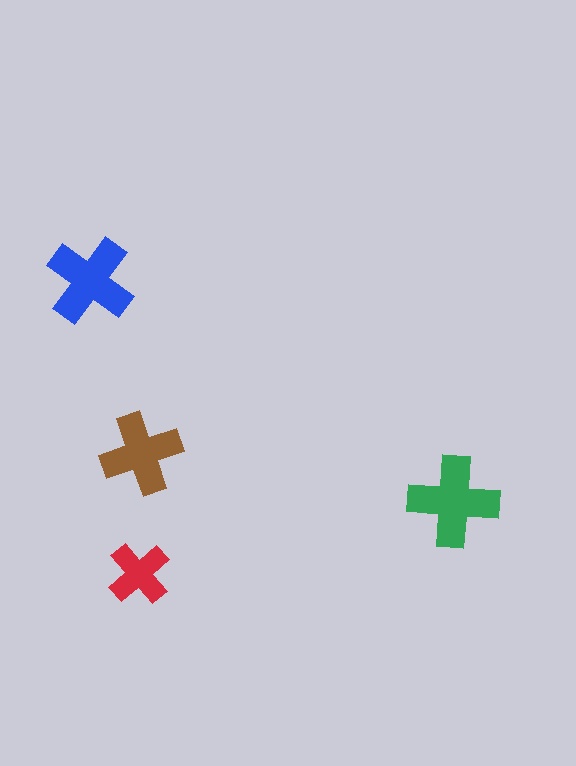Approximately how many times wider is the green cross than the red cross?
About 1.5 times wider.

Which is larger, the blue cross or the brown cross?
The blue one.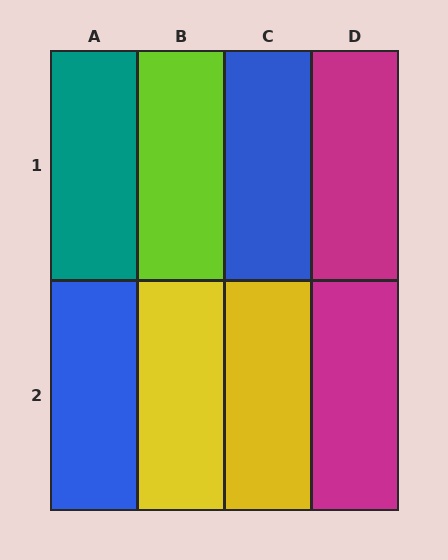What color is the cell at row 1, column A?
Teal.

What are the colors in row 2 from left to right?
Blue, yellow, yellow, magenta.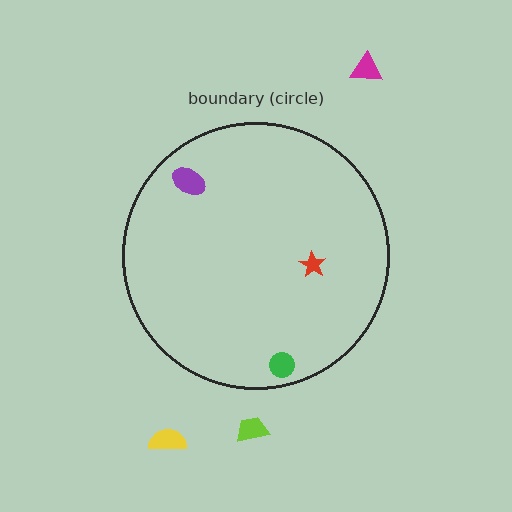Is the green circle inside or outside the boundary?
Inside.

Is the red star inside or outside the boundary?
Inside.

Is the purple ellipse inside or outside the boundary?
Inside.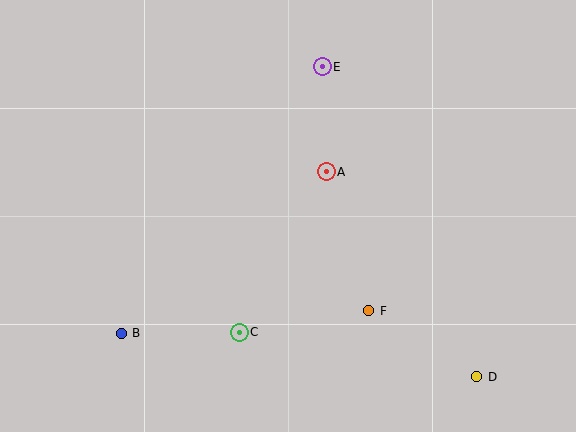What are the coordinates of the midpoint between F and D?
The midpoint between F and D is at (423, 344).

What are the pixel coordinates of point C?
Point C is at (239, 332).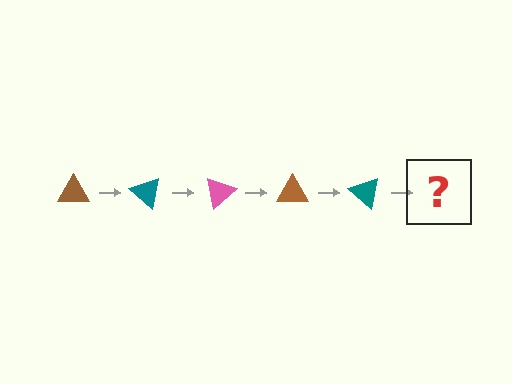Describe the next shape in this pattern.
It should be a pink triangle, rotated 200 degrees from the start.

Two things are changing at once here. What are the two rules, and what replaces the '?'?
The two rules are that it rotates 40 degrees each step and the color cycles through brown, teal, and pink. The '?' should be a pink triangle, rotated 200 degrees from the start.